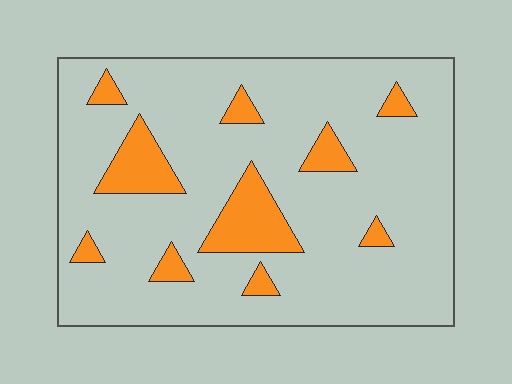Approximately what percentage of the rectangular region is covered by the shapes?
Approximately 15%.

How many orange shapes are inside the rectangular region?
10.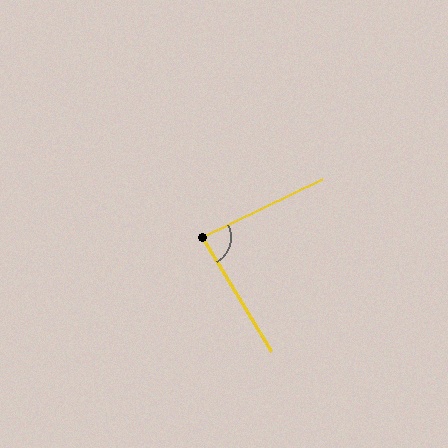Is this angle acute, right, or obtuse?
It is acute.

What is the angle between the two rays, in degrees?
Approximately 85 degrees.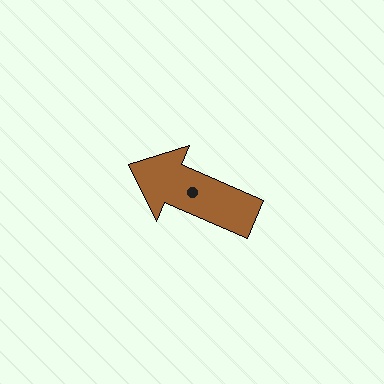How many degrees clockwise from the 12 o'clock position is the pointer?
Approximately 293 degrees.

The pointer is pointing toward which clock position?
Roughly 10 o'clock.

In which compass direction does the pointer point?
Northwest.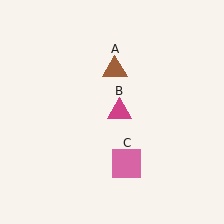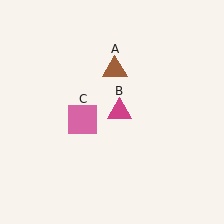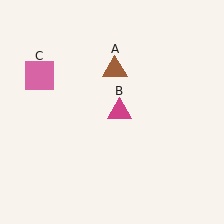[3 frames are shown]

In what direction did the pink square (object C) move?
The pink square (object C) moved up and to the left.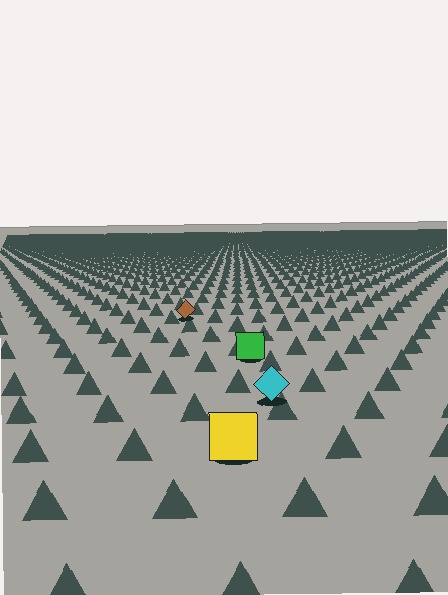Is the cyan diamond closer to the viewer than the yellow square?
No. The yellow square is closer — you can tell from the texture gradient: the ground texture is coarser near it.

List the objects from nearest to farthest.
From nearest to farthest: the yellow square, the cyan diamond, the green square, the brown diamond.